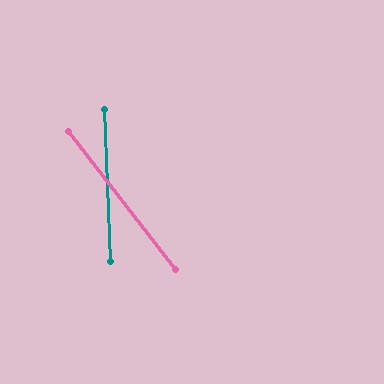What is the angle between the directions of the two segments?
Approximately 36 degrees.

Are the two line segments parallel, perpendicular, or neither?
Neither parallel nor perpendicular — they differ by about 36°.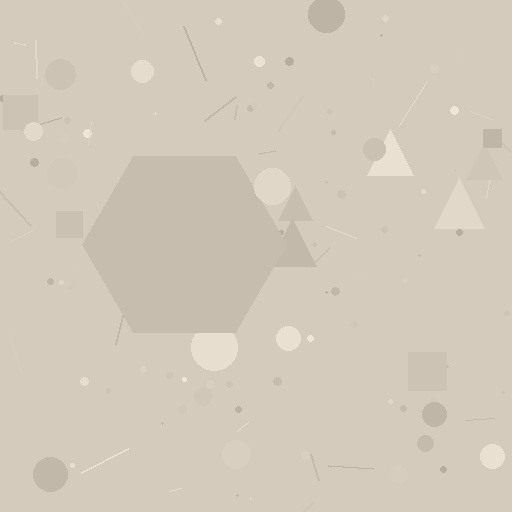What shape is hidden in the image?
A hexagon is hidden in the image.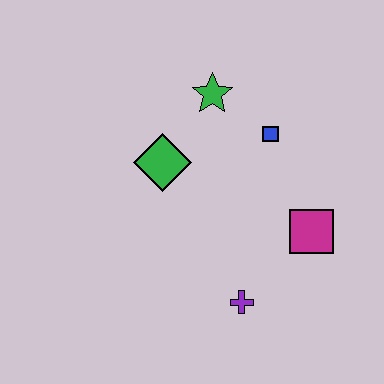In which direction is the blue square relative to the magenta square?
The blue square is above the magenta square.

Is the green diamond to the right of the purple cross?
No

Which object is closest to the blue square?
The green star is closest to the blue square.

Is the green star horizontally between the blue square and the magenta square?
No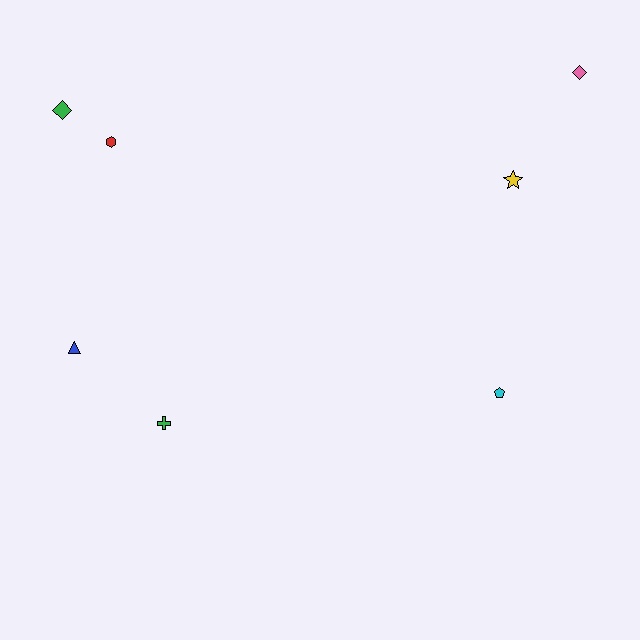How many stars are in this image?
There is 1 star.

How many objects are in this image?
There are 7 objects.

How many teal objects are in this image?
There are no teal objects.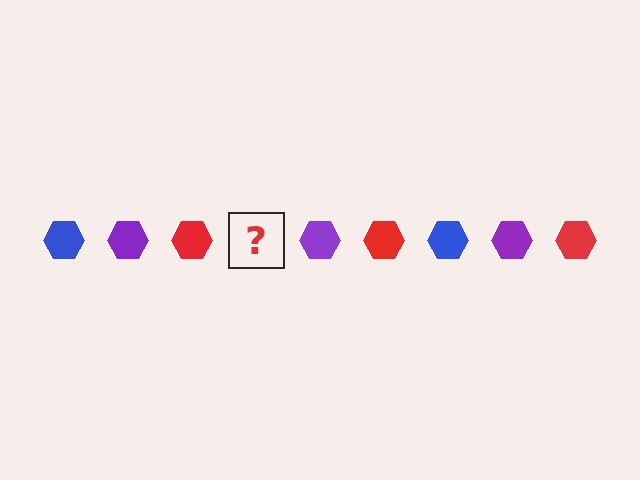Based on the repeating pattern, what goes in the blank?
The blank should be a blue hexagon.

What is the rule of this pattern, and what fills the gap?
The rule is that the pattern cycles through blue, purple, red hexagons. The gap should be filled with a blue hexagon.